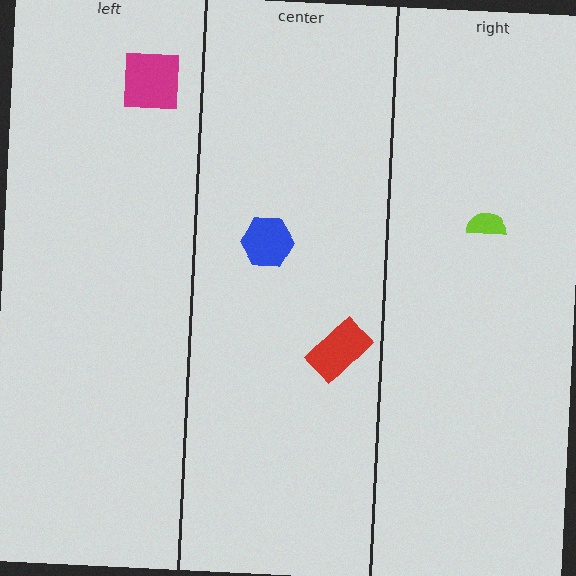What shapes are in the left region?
The magenta square.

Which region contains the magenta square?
The left region.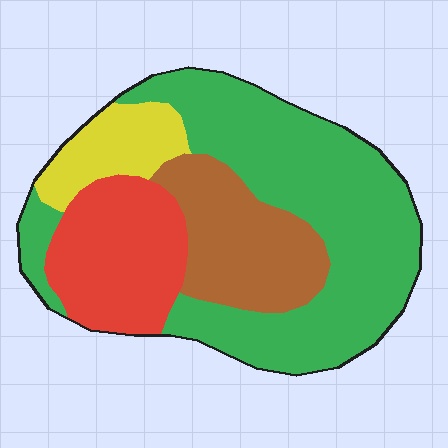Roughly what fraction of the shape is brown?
Brown covers roughly 20% of the shape.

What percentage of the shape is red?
Red takes up about one fifth (1/5) of the shape.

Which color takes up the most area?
Green, at roughly 50%.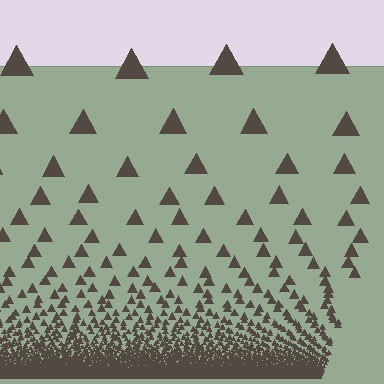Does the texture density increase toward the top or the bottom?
Density increases toward the bottom.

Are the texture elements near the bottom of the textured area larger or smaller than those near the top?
Smaller. The gradient is inverted — elements near the bottom are smaller and denser.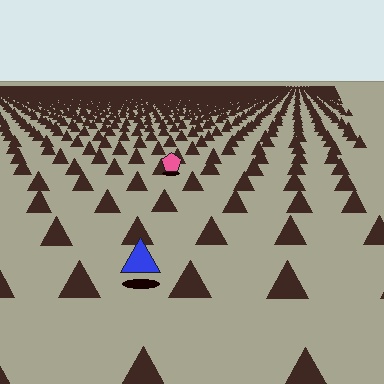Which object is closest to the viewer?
The blue triangle is closest. The texture marks near it are larger and more spread out.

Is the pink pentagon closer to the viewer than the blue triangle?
No. The blue triangle is closer — you can tell from the texture gradient: the ground texture is coarser near it.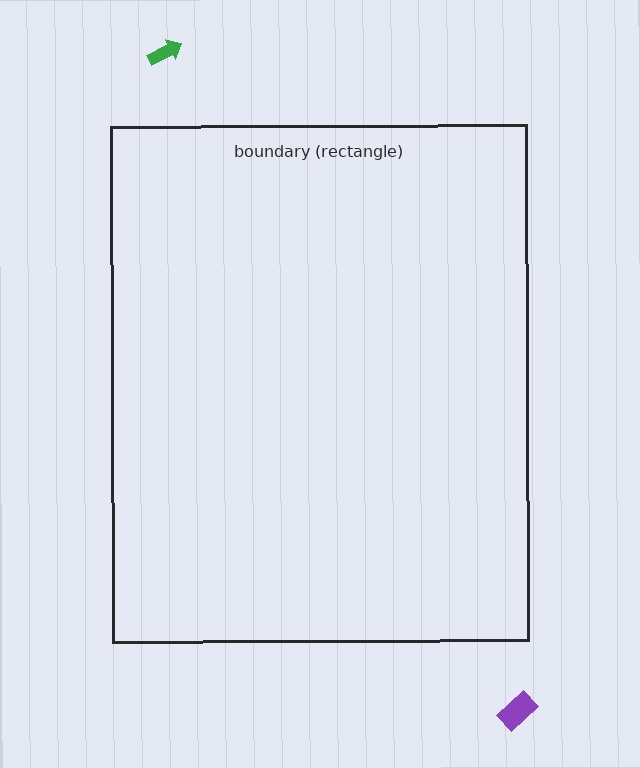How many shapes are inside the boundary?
0 inside, 2 outside.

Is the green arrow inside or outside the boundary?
Outside.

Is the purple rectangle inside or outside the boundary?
Outside.